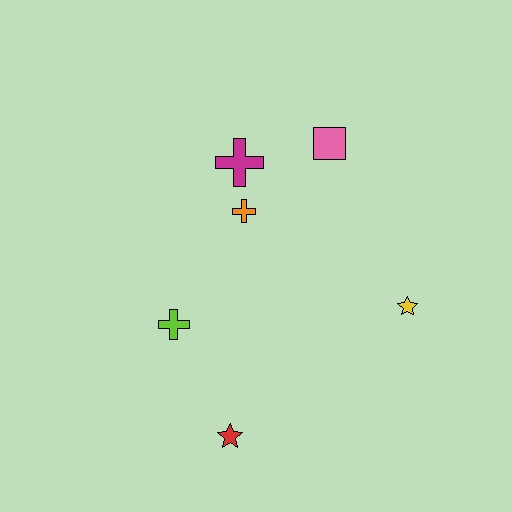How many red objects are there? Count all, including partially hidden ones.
There is 1 red object.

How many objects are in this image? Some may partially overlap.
There are 6 objects.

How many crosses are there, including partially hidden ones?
There are 3 crosses.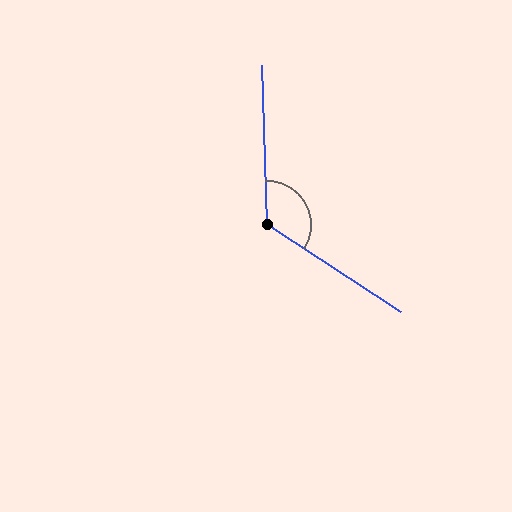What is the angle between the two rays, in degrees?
Approximately 125 degrees.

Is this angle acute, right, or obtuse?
It is obtuse.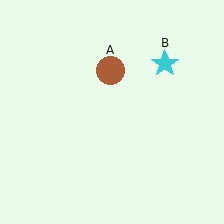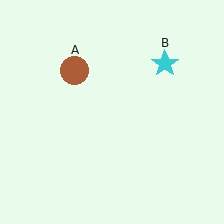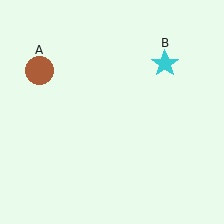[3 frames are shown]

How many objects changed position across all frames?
1 object changed position: brown circle (object A).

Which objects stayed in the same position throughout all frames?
Cyan star (object B) remained stationary.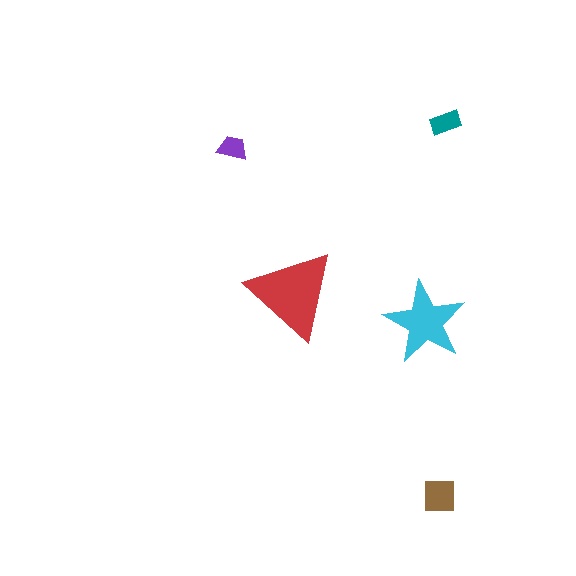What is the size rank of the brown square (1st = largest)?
3rd.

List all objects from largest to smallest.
The red triangle, the cyan star, the brown square, the teal rectangle, the purple trapezoid.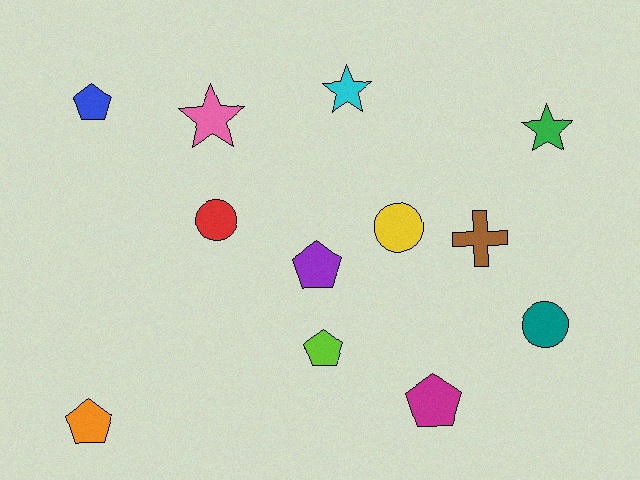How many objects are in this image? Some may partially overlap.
There are 12 objects.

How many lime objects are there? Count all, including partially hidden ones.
There is 1 lime object.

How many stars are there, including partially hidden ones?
There are 3 stars.